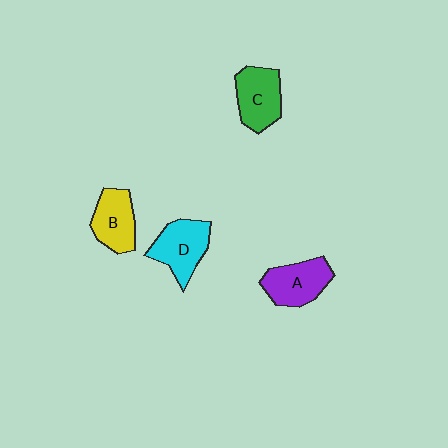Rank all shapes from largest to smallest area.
From largest to smallest: D (cyan), A (purple), C (green), B (yellow).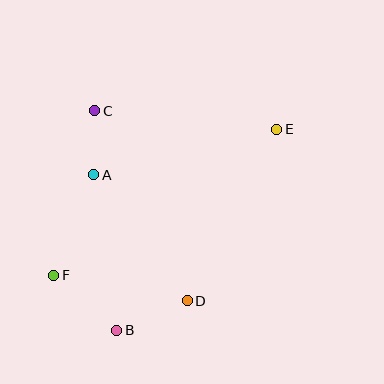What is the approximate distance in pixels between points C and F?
The distance between C and F is approximately 170 pixels.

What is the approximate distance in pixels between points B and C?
The distance between B and C is approximately 221 pixels.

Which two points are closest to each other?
Points A and C are closest to each other.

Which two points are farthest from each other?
Points E and F are farthest from each other.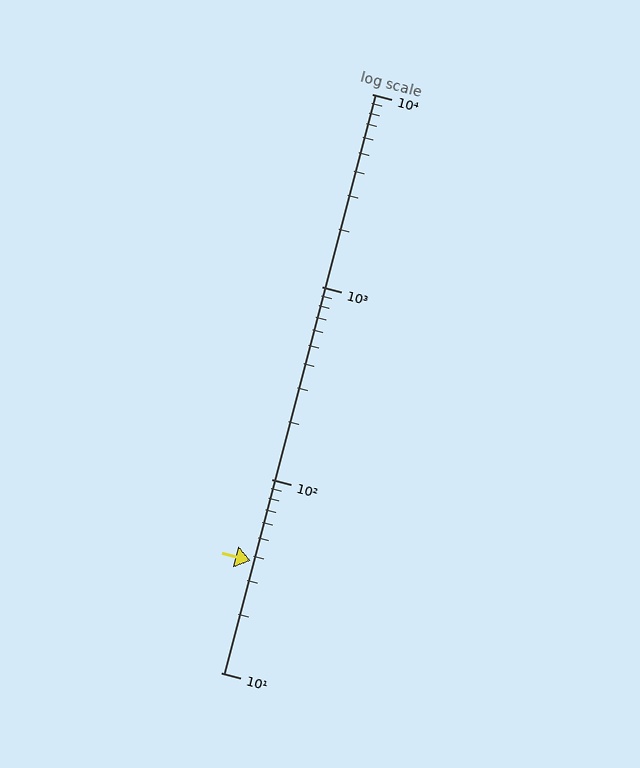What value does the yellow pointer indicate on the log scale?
The pointer indicates approximately 38.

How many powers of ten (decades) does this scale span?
The scale spans 3 decades, from 10 to 10000.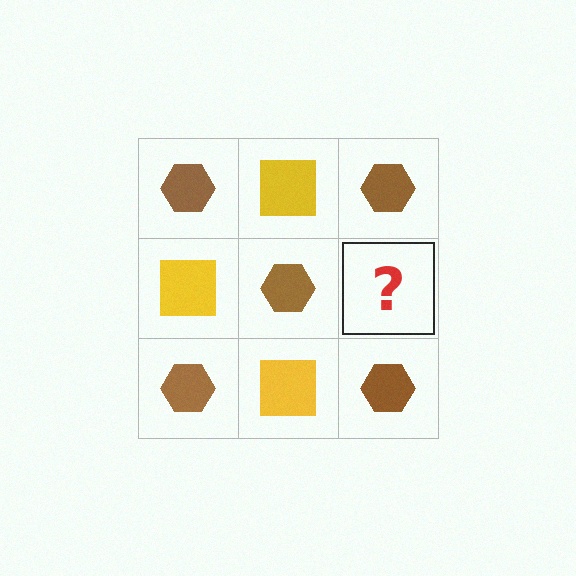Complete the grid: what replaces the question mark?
The question mark should be replaced with a yellow square.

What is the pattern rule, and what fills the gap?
The rule is that it alternates brown hexagon and yellow square in a checkerboard pattern. The gap should be filled with a yellow square.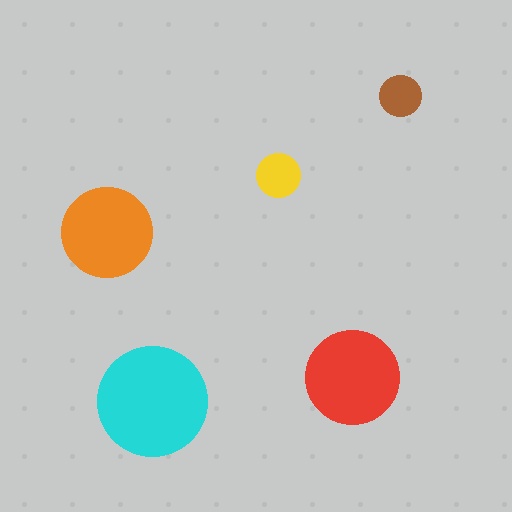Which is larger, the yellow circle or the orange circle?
The orange one.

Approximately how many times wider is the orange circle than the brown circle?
About 2 times wider.